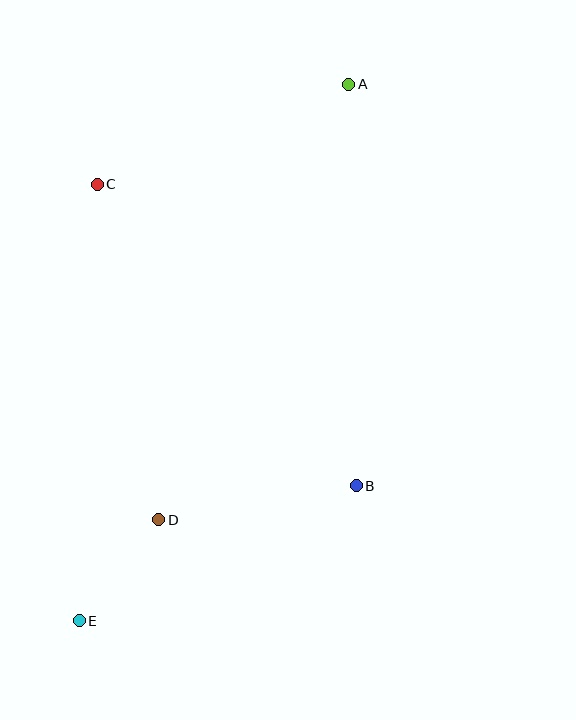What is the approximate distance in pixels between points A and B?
The distance between A and B is approximately 401 pixels.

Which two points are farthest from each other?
Points A and E are farthest from each other.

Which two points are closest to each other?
Points D and E are closest to each other.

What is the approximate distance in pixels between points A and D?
The distance between A and D is approximately 475 pixels.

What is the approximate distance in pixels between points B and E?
The distance between B and E is approximately 308 pixels.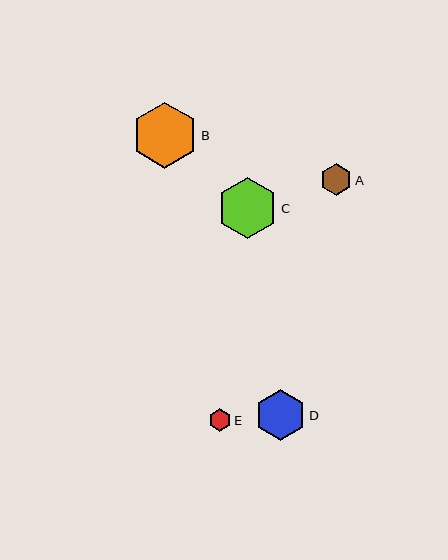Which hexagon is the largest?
Hexagon B is the largest with a size of approximately 66 pixels.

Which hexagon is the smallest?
Hexagon E is the smallest with a size of approximately 23 pixels.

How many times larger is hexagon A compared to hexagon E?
Hexagon A is approximately 1.4 times the size of hexagon E.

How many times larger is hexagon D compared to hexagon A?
Hexagon D is approximately 1.6 times the size of hexagon A.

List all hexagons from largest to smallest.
From largest to smallest: B, C, D, A, E.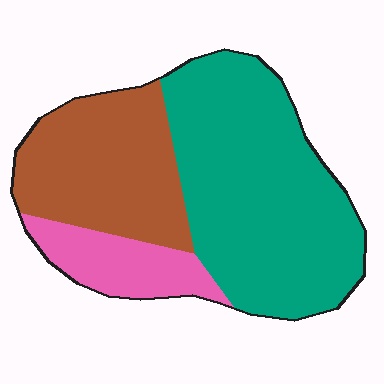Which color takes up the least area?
Pink, at roughly 15%.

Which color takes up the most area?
Teal, at roughly 55%.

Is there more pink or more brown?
Brown.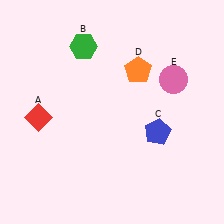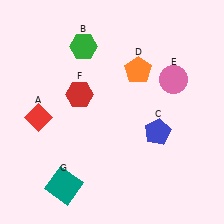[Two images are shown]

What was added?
A red hexagon (F), a teal square (G) were added in Image 2.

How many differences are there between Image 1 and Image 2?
There are 2 differences between the two images.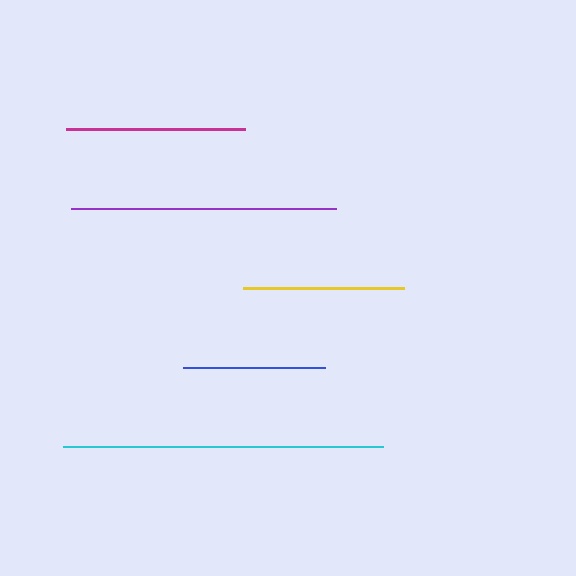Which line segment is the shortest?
The blue line is the shortest at approximately 142 pixels.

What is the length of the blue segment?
The blue segment is approximately 142 pixels long.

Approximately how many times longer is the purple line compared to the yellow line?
The purple line is approximately 1.6 times the length of the yellow line.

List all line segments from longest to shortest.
From longest to shortest: cyan, purple, magenta, yellow, blue.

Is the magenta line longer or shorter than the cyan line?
The cyan line is longer than the magenta line.